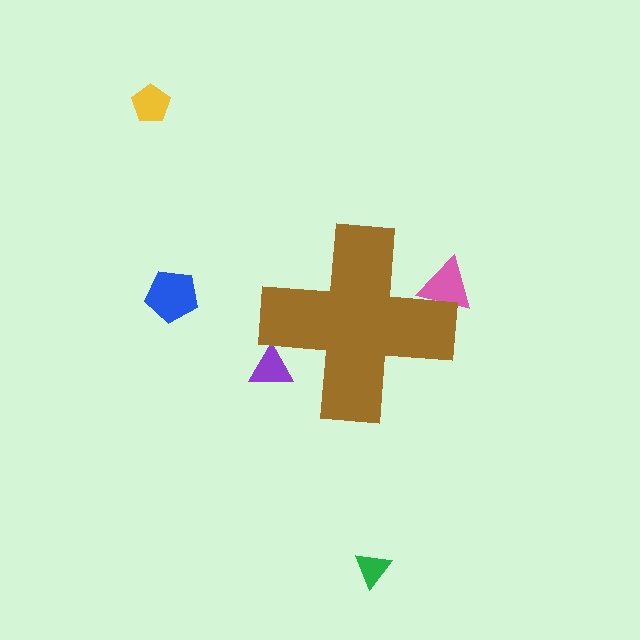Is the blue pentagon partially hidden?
No, the blue pentagon is fully visible.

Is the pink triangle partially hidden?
Yes, the pink triangle is partially hidden behind the brown cross.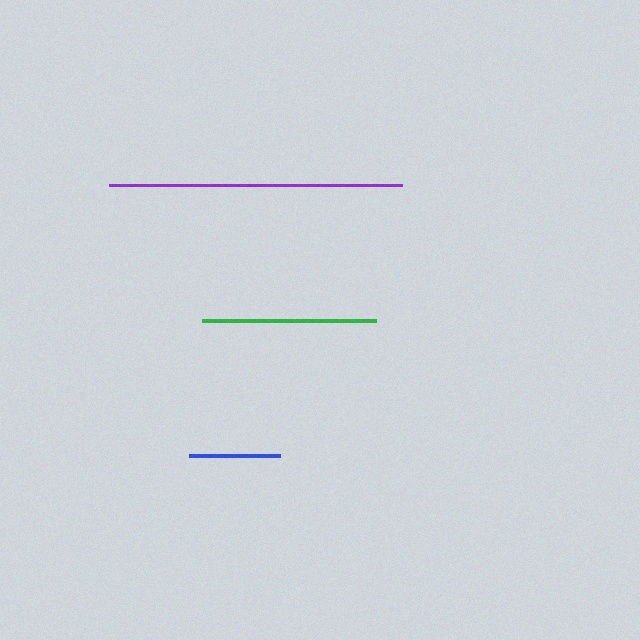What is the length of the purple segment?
The purple segment is approximately 292 pixels long.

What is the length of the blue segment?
The blue segment is approximately 90 pixels long.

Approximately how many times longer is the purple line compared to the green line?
The purple line is approximately 1.7 times the length of the green line.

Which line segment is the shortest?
The blue line is the shortest at approximately 90 pixels.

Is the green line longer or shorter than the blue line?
The green line is longer than the blue line.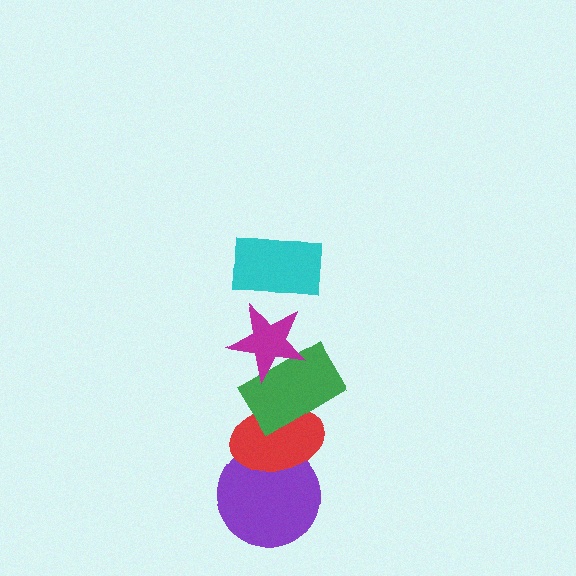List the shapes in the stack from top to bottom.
From top to bottom: the cyan rectangle, the magenta star, the green rectangle, the red ellipse, the purple circle.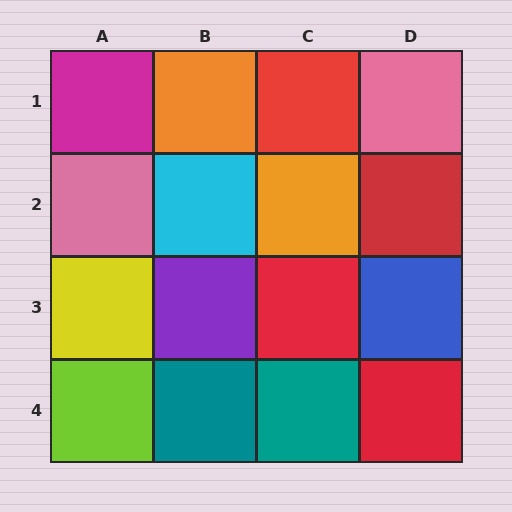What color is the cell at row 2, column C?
Orange.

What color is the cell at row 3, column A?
Yellow.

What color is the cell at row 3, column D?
Blue.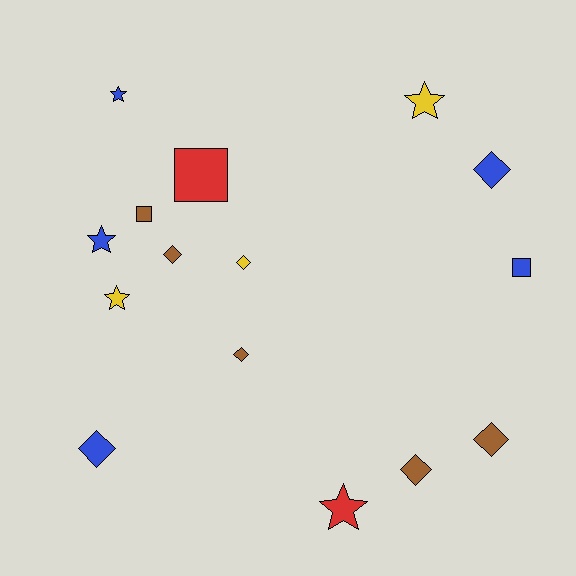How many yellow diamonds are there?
There is 1 yellow diamond.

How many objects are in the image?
There are 15 objects.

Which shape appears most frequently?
Diamond, with 7 objects.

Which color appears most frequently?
Blue, with 5 objects.